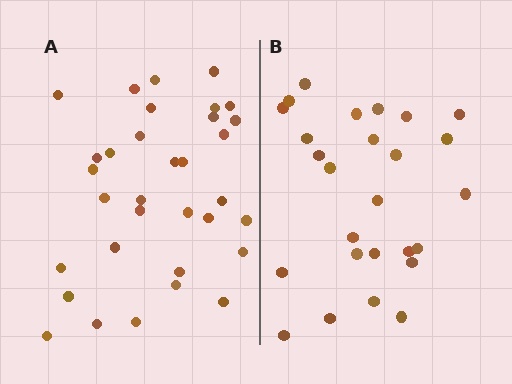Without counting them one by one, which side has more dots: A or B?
Region A (the left region) has more dots.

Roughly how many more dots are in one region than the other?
Region A has roughly 8 or so more dots than region B.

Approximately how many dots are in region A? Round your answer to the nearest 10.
About 30 dots. (The exact count is 33, which rounds to 30.)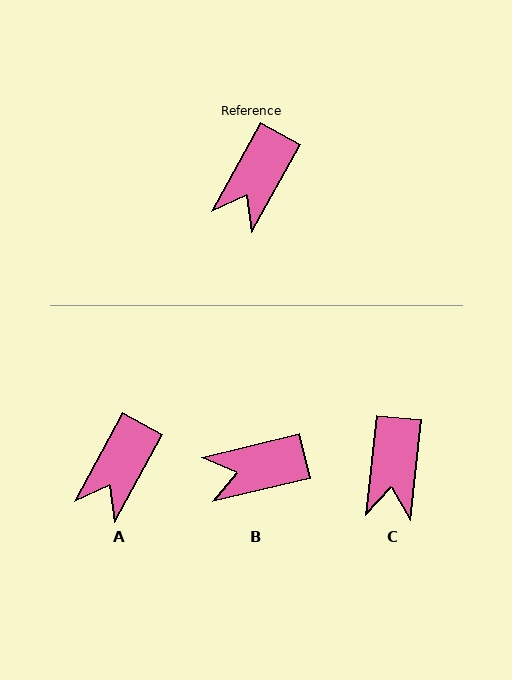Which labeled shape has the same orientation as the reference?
A.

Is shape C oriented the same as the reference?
No, it is off by about 23 degrees.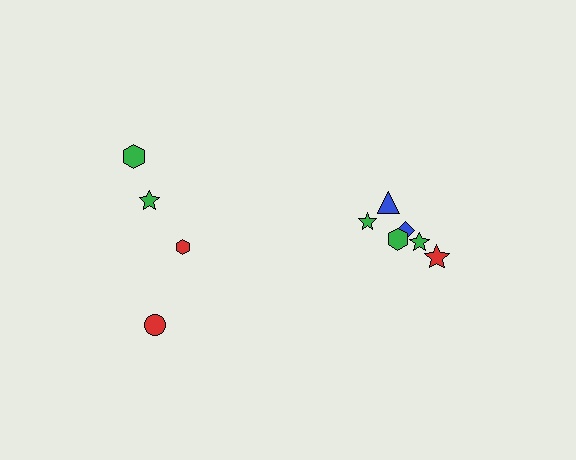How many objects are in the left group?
There are 4 objects.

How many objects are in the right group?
There are 6 objects.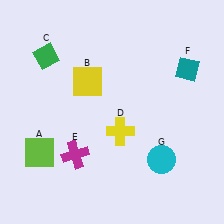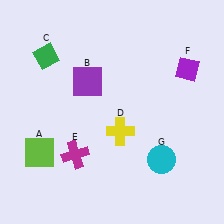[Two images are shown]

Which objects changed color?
B changed from yellow to purple. F changed from teal to purple.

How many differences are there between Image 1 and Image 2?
There are 2 differences between the two images.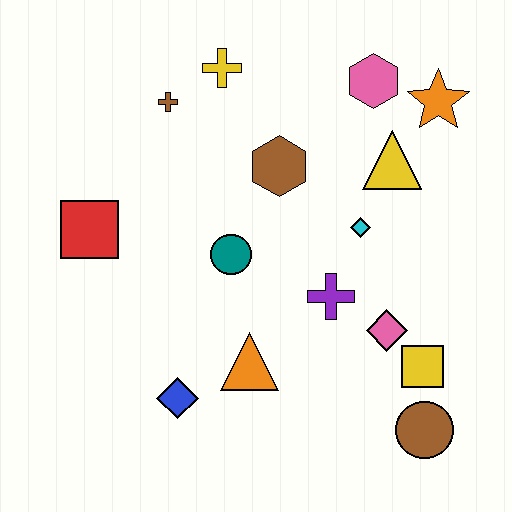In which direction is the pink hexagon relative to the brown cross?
The pink hexagon is to the right of the brown cross.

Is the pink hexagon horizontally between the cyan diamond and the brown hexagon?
No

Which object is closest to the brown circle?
The yellow square is closest to the brown circle.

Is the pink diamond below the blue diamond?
No